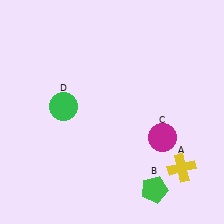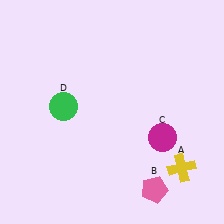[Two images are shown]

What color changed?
The pentagon (B) changed from green in Image 1 to pink in Image 2.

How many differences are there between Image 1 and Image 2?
There is 1 difference between the two images.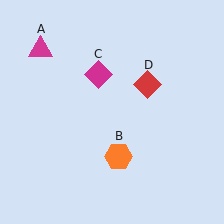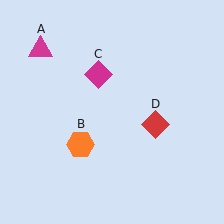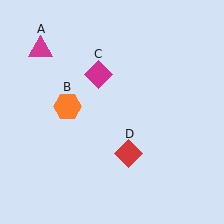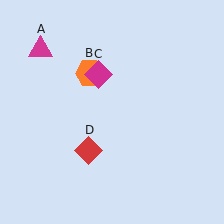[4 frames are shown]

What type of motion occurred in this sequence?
The orange hexagon (object B), red diamond (object D) rotated clockwise around the center of the scene.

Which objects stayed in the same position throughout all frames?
Magenta triangle (object A) and magenta diamond (object C) remained stationary.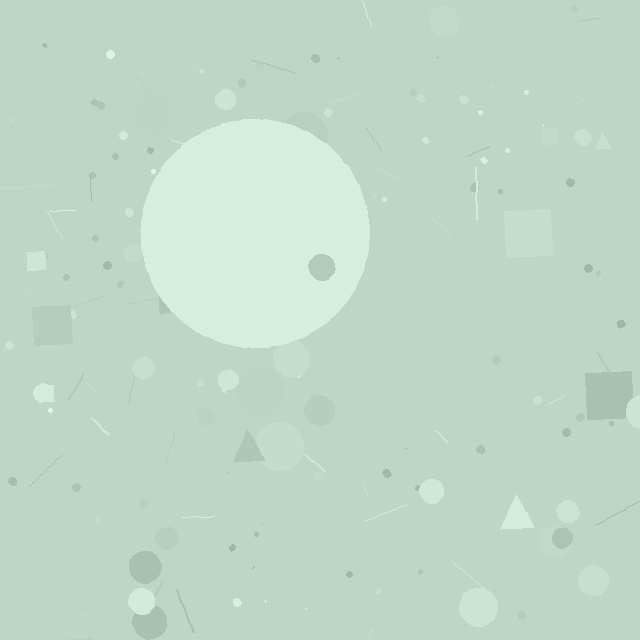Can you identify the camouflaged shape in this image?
The camouflaged shape is a circle.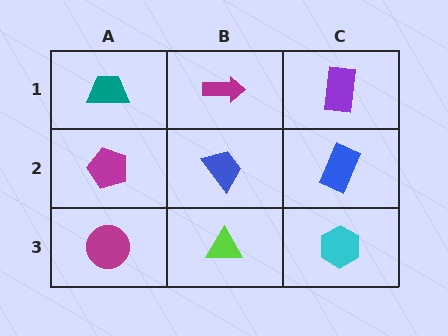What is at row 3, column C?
A cyan hexagon.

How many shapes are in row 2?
3 shapes.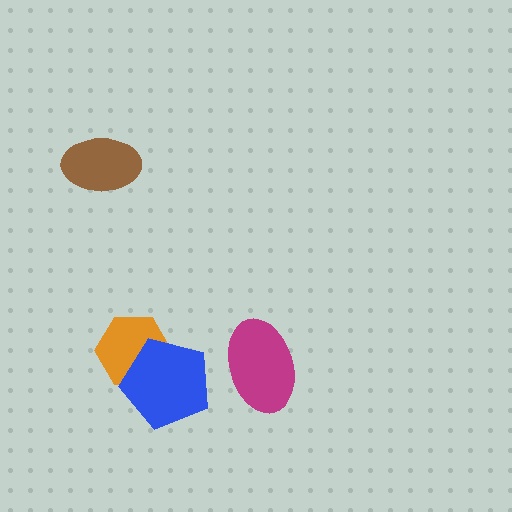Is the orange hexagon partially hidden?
Yes, it is partially covered by another shape.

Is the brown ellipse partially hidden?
No, no other shape covers it.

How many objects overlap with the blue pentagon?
1 object overlaps with the blue pentagon.